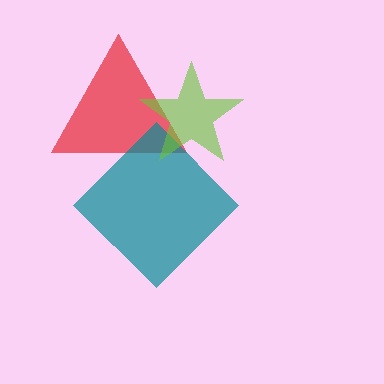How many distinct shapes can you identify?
There are 3 distinct shapes: a red triangle, a teal diamond, a lime star.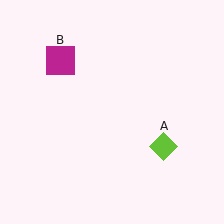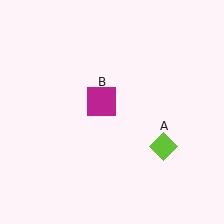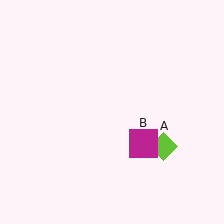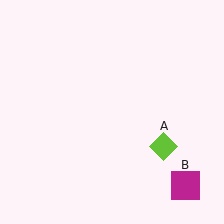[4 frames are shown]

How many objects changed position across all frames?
1 object changed position: magenta square (object B).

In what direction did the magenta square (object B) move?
The magenta square (object B) moved down and to the right.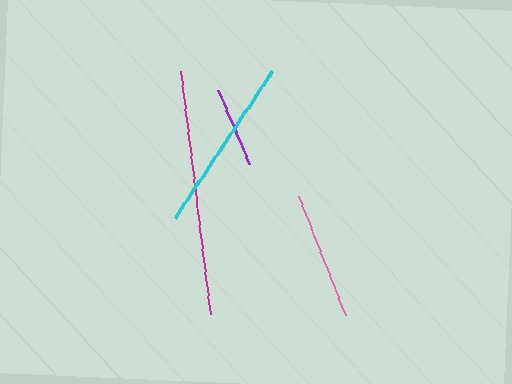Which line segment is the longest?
The magenta line is the longest at approximately 245 pixels.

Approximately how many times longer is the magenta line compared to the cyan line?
The magenta line is approximately 1.4 times the length of the cyan line.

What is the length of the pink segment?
The pink segment is approximately 128 pixels long.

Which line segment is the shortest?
The purple line is the shortest at approximately 80 pixels.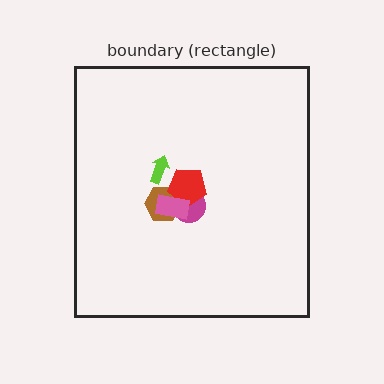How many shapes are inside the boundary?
5 inside, 0 outside.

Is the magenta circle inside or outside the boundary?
Inside.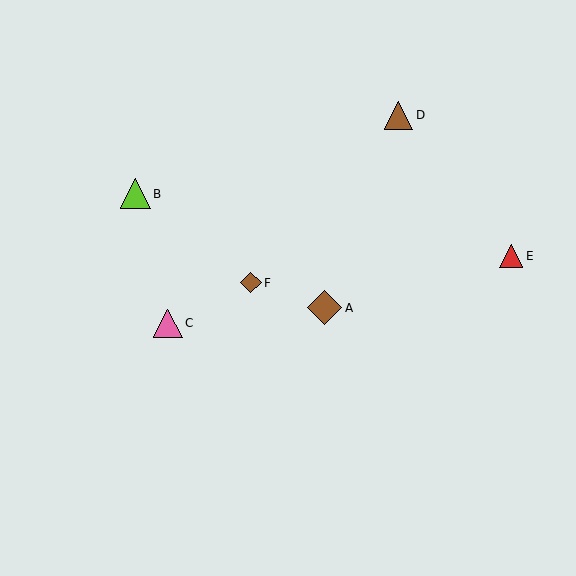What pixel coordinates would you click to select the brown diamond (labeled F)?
Click at (251, 283) to select the brown diamond F.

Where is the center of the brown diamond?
The center of the brown diamond is at (251, 283).